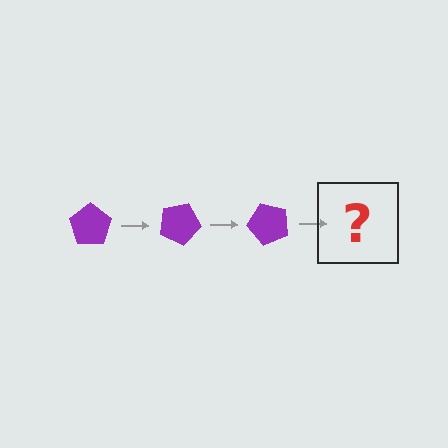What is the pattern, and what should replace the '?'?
The pattern is that the pentagon rotates 25 degrees each step. The '?' should be a purple pentagon rotated 75 degrees.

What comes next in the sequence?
The next element should be a purple pentagon rotated 75 degrees.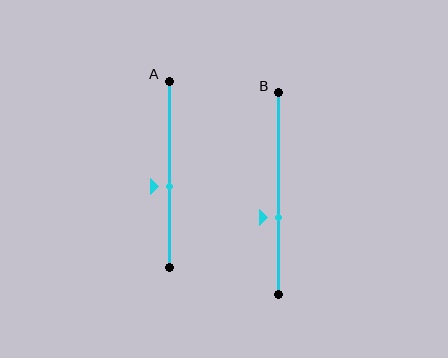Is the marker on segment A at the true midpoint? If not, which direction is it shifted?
No, the marker on segment A is shifted downward by about 6% of the segment length.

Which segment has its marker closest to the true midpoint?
Segment A has its marker closest to the true midpoint.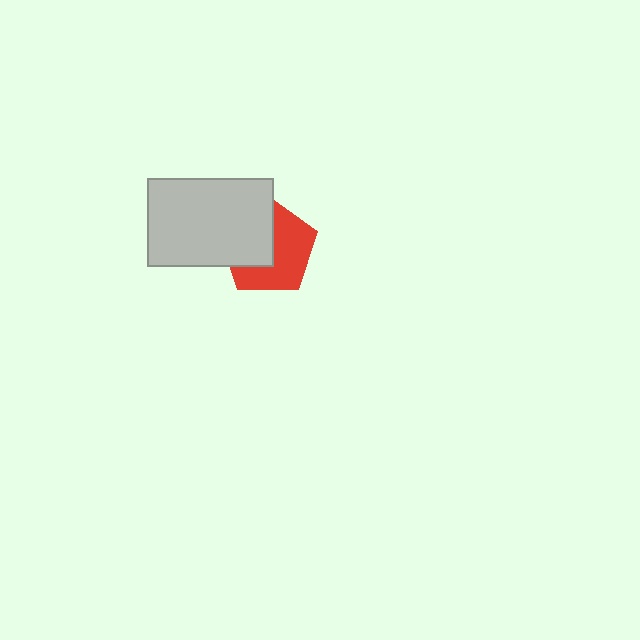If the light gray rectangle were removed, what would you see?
You would see the complete red pentagon.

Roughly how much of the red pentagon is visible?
About half of it is visible (roughly 56%).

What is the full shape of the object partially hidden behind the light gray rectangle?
The partially hidden object is a red pentagon.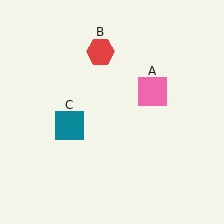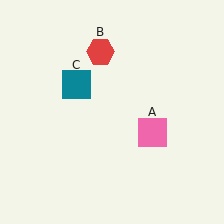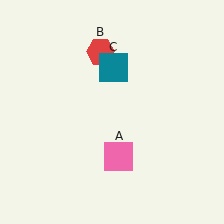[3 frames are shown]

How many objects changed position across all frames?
2 objects changed position: pink square (object A), teal square (object C).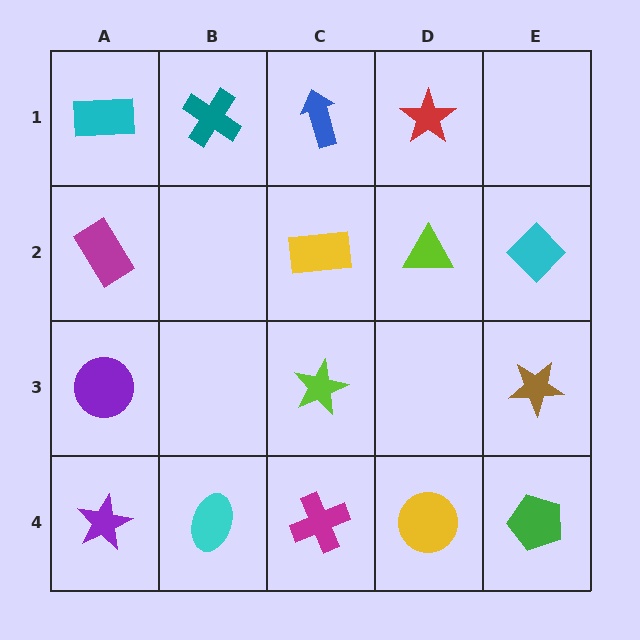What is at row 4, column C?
A magenta cross.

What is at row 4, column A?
A purple star.